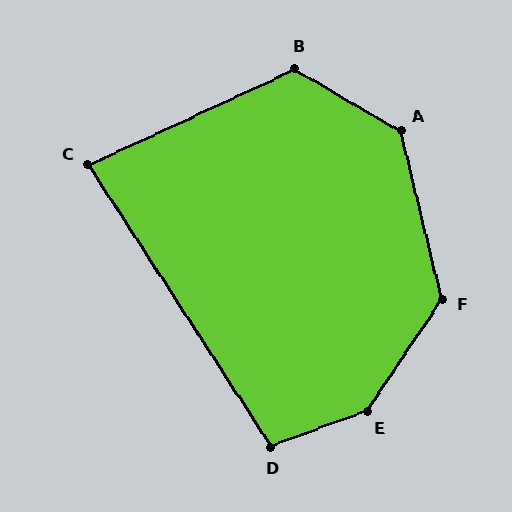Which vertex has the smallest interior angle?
C, at approximately 82 degrees.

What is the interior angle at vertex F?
Approximately 133 degrees (obtuse).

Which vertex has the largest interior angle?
E, at approximately 144 degrees.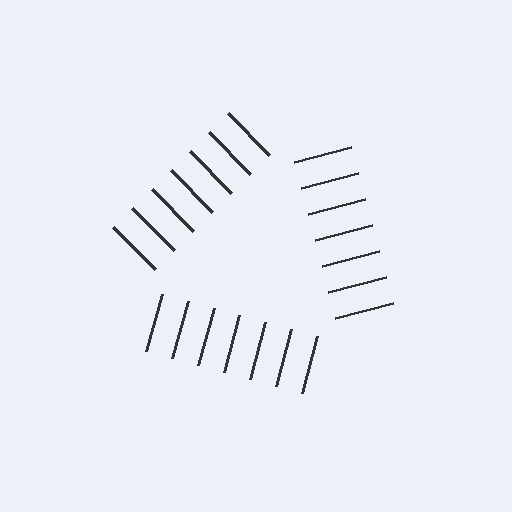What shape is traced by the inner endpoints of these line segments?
An illusory triangle — the line segments terminate on its edges but no continuous stroke is drawn.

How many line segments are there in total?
21 — 7 along each of the 3 edges.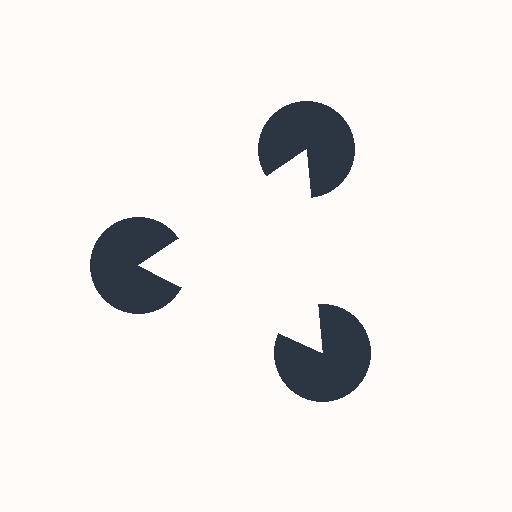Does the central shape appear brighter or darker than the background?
It typically appears slightly brighter than the background, even though no actual brightness change is drawn.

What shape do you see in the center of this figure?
An illusory triangle — its edges are inferred from the aligned wedge cuts in the pac-man discs, not physically drawn.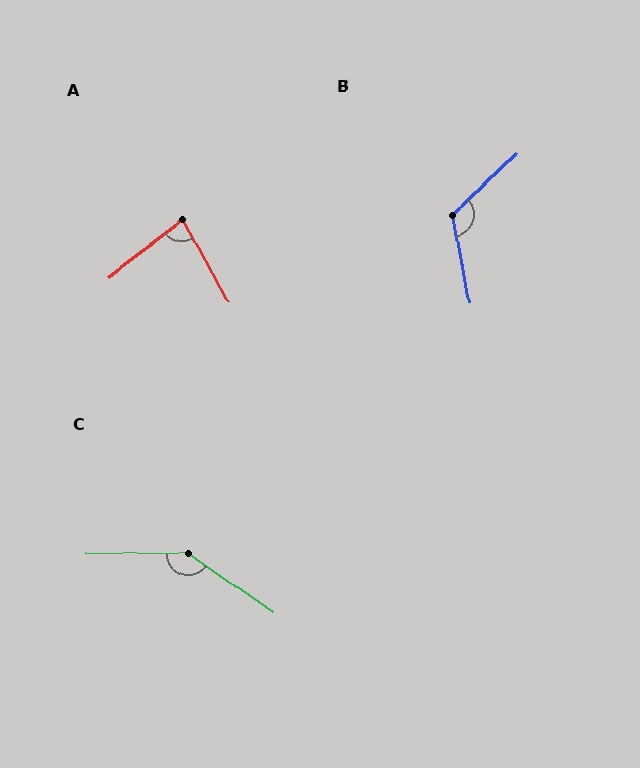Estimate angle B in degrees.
Approximately 123 degrees.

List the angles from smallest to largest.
A (81°), B (123°), C (145°).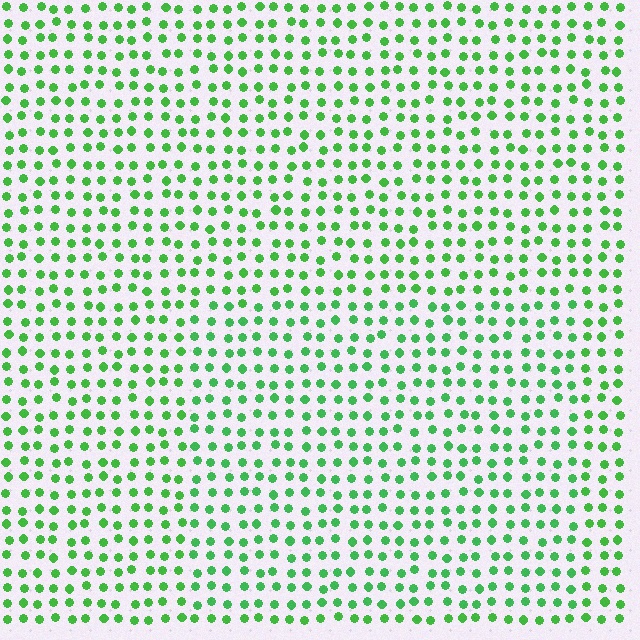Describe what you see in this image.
The image is filled with small green elements in a uniform arrangement. A rectangle-shaped region is visible where the elements are tinted to a slightly different hue, forming a subtle color boundary.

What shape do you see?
I see a rectangle.